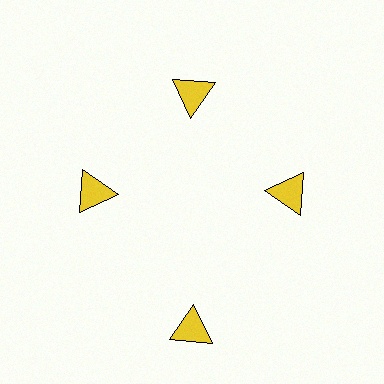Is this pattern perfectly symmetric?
No. The 4 yellow triangles are arranged in a ring, but one element near the 6 o'clock position is pushed outward from the center, breaking the 4-fold rotational symmetry.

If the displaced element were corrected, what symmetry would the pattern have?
It would have 4-fold rotational symmetry — the pattern would map onto itself every 90 degrees.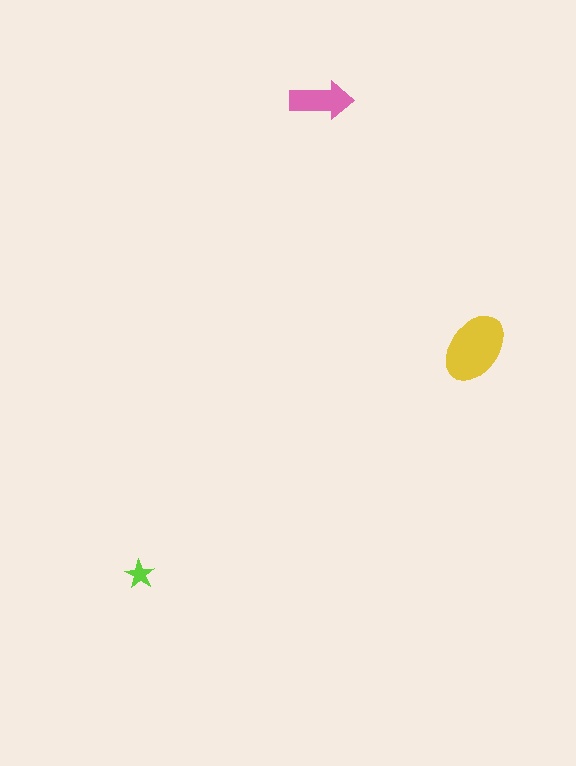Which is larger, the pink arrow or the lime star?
The pink arrow.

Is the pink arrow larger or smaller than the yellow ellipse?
Smaller.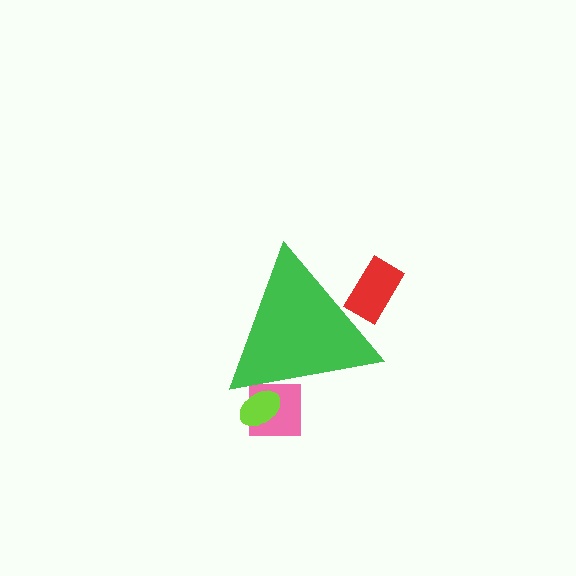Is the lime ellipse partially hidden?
Yes, the lime ellipse is partially hidden behind the green triangle.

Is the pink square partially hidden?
Yes, the pink square is partially hidden behind the green triangle.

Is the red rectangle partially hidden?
Yes, the red rectangle is partially hidden behind the green triangle.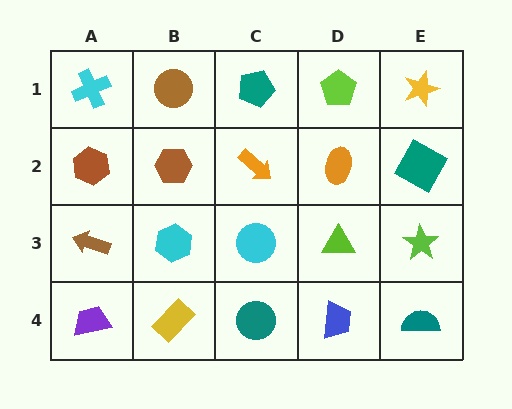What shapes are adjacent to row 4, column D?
A lime triangle (row 3, column D), a teal circle (row 4, column C), a teal semicircle (row 4, column E).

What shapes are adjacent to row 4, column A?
A brown arrow (row 3, column A), a yellow rectangle (row 4, column B).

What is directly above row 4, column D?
A lime triangle.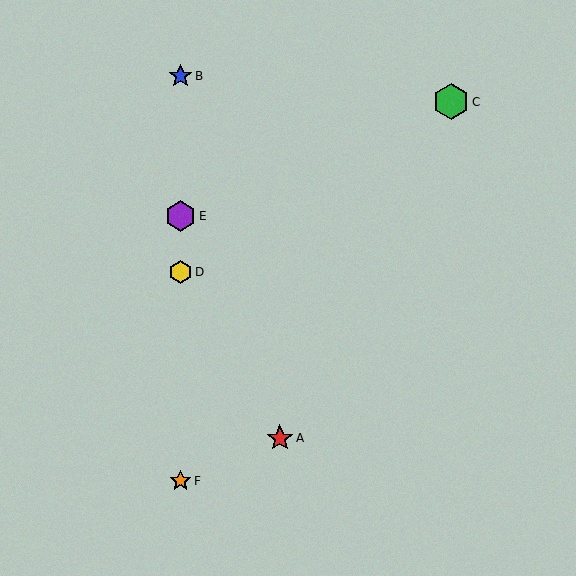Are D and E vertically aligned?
Yes, both are at x≈181.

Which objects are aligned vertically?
Objects B, D, E, F are aligned vertically.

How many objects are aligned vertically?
4 objects (B, D, E, F) are aligned vertically.